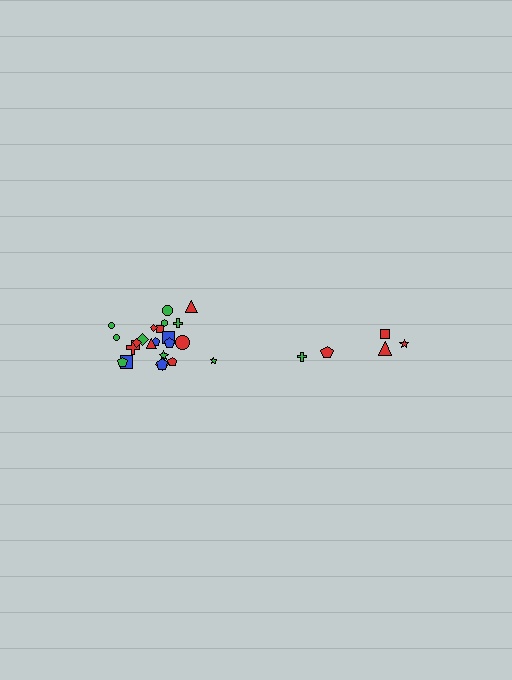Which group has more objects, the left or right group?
The left group.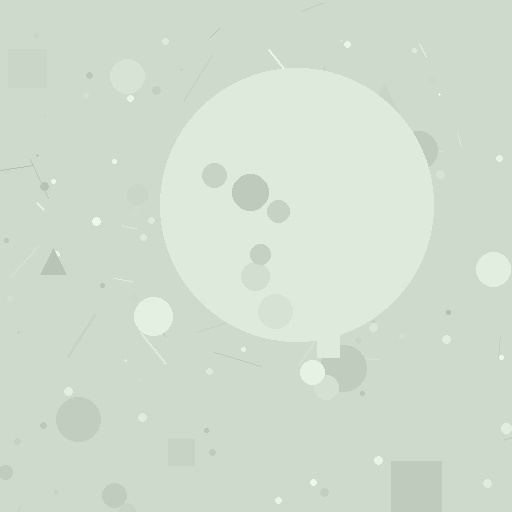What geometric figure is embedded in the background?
A circle is embedded in the background.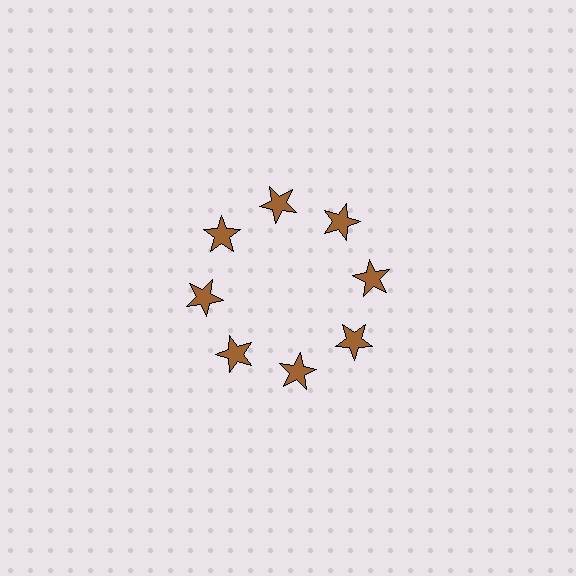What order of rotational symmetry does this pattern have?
This pattern has 8-fold rotational symmetry.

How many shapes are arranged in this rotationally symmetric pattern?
There are 8 shapes, arranged in 8 groups of 1.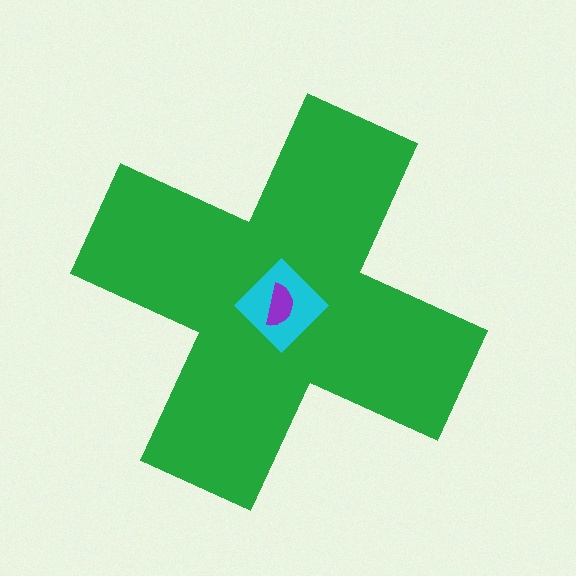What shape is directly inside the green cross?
The cyan diamond.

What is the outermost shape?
The green cross.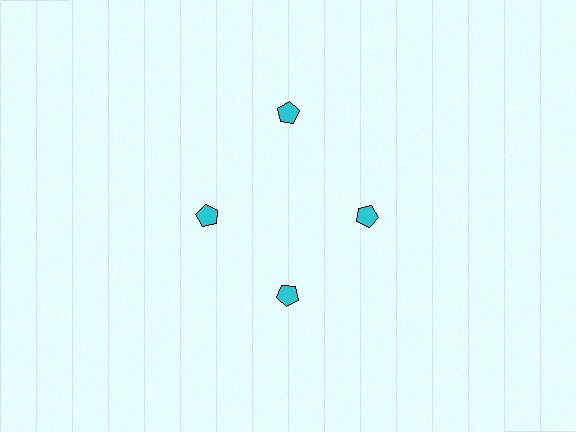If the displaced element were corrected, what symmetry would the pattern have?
It would have 4-fold rotational symmetry — the pattern would map onto itself every 90 degrees.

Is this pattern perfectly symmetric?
No. The 4 cyan pentagons are arranged in a ring, but one element near the 12 o'clock position is pushed outward from the center, breaking the 4-fold rotational symmetry.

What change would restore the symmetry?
The symmetry would be restored by moving it inward, back onto the ring so that all 4 pentagons sit at equal angles and equal distance from the center.